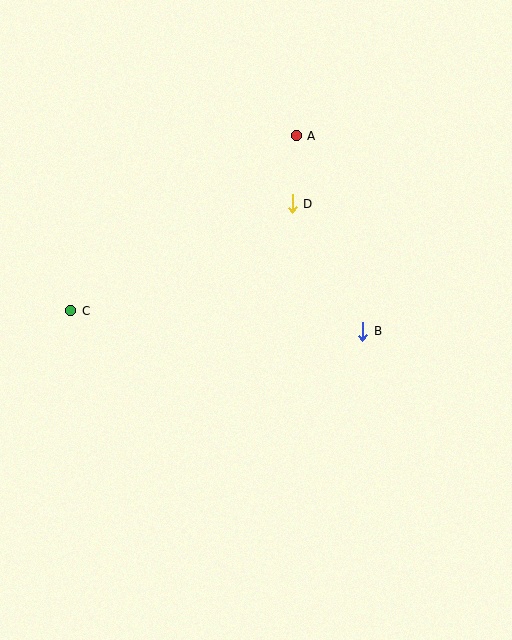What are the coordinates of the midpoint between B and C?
The midpoint between B and C is at (217, 321).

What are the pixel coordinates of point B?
Point B is at (363, 331).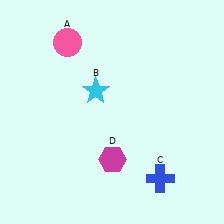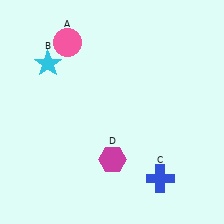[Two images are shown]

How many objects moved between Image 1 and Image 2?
1 object moved between the two images.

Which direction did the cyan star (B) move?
The cyan star (B) moved left.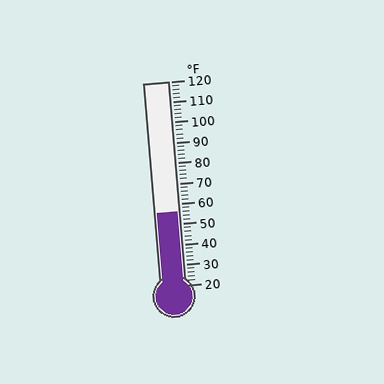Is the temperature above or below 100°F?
The temperature is below 100°F.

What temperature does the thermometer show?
The thermometer shows approximately 56°F.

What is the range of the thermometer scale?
The thermometer scale ranges from 20°F to 120°F.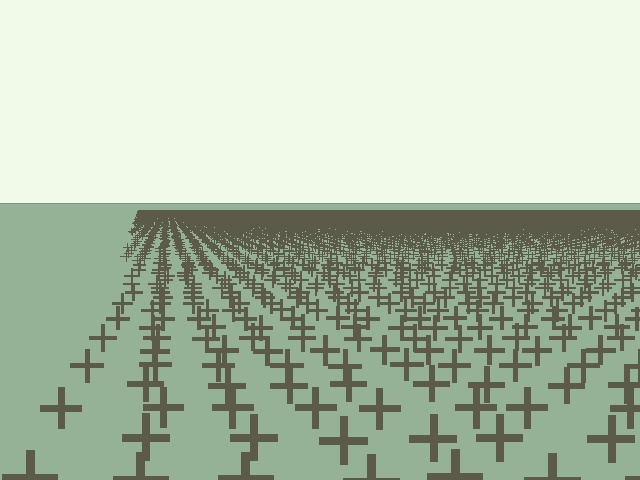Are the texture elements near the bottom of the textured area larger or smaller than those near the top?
Larger. Near the bottom, elements are closer to the viewer and appear at a bigger on-screen size.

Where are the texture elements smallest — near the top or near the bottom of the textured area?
Near the top.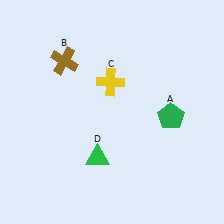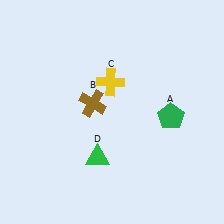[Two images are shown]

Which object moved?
The brown cross (B) moved down.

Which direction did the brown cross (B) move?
The brown cross (B) moved down.